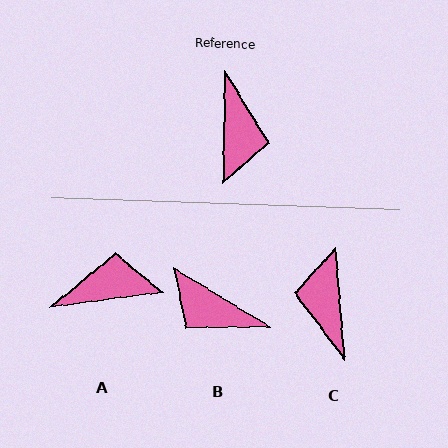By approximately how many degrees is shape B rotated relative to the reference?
Approximately 121 degrees clockwise.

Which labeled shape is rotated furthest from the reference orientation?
C, about 174 degrees away.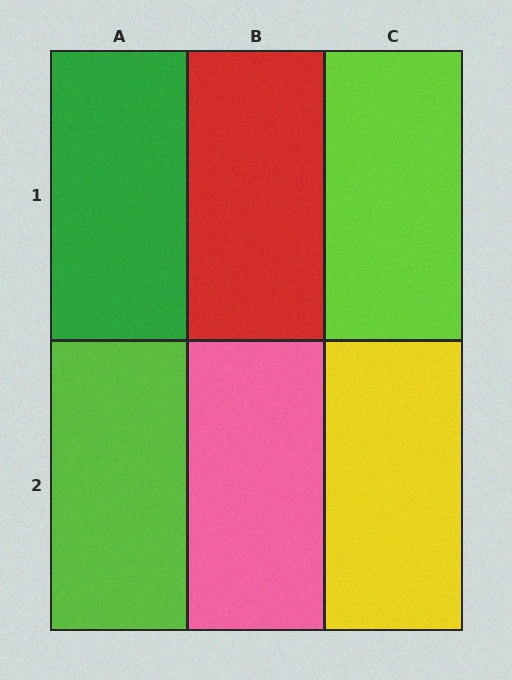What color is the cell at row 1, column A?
Green.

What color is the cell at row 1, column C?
Lime.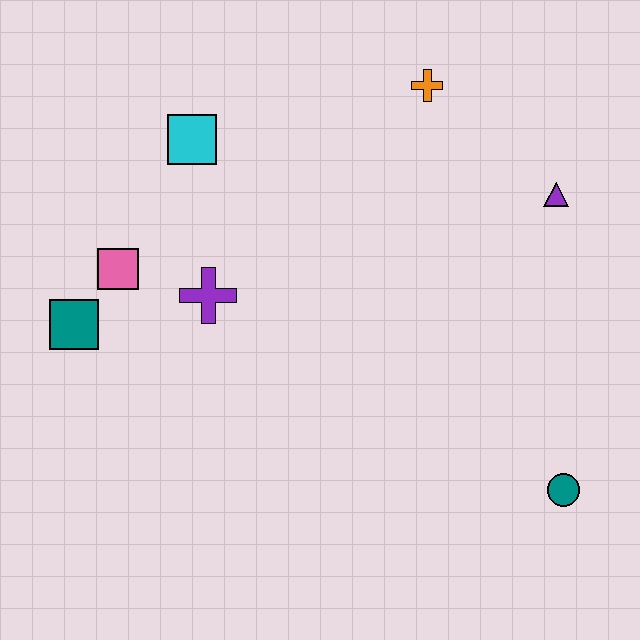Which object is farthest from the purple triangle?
The teal square is farthest from the purple triangle.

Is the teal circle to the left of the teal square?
No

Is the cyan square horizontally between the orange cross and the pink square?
Yes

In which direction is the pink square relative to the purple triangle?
The pink square is to the left of the purple triangle.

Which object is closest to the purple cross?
The pink square is closest to the purple cross.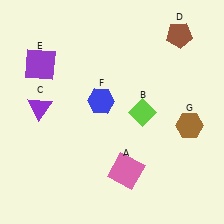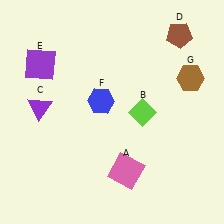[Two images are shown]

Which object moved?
The brown hexagon (G) moved up.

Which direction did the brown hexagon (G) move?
The brown hexagon (G) moved up.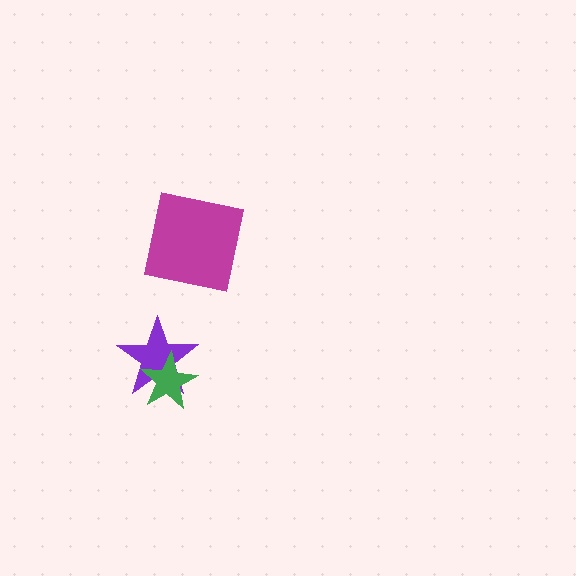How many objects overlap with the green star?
1 object overlaps with the green star.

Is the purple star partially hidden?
Yes, it is partially covered by another shape.